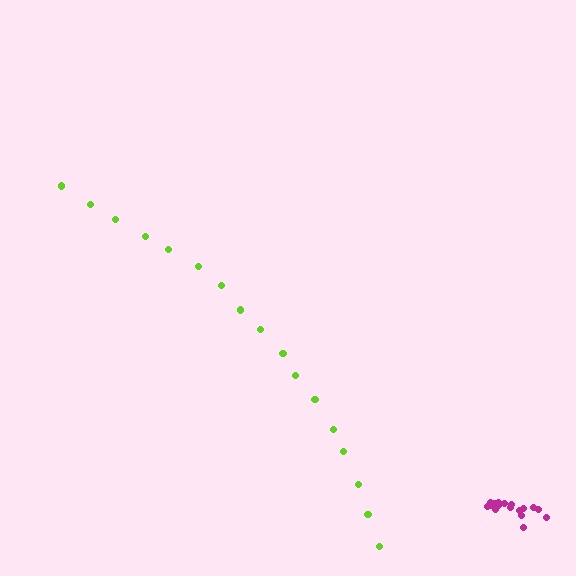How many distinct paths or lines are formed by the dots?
There are 2 distinct paths.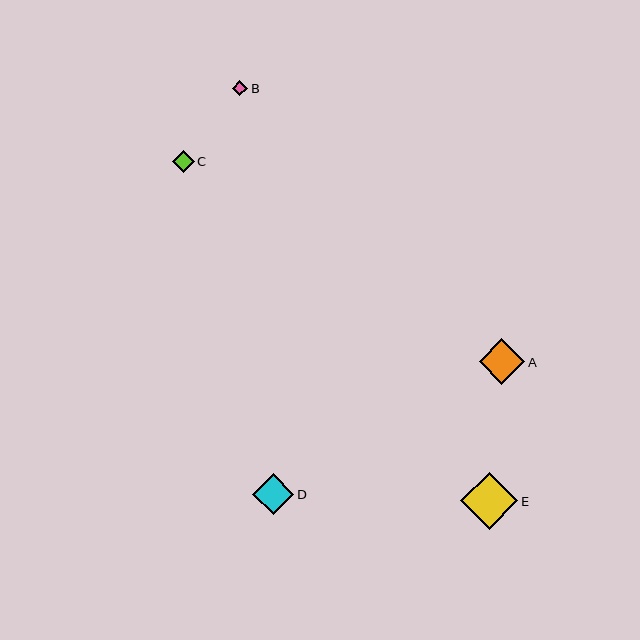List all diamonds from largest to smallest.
From largest to smallest: E, A, D, C, B.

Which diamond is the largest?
Diamond E is the largest with a size of approximately 57 pixels.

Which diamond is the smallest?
Diamond B is the smallest with a size of approximately 15 pixels.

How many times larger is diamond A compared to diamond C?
Diamond A is approximately 2.1 times the size of diamond C.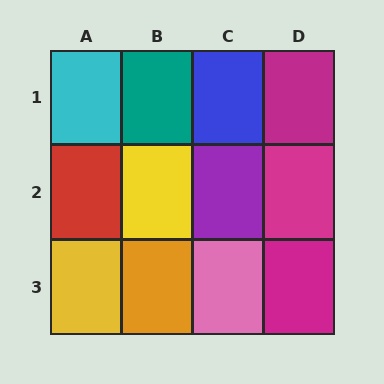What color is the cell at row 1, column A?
Cyan.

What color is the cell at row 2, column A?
Red.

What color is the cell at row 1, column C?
Blue.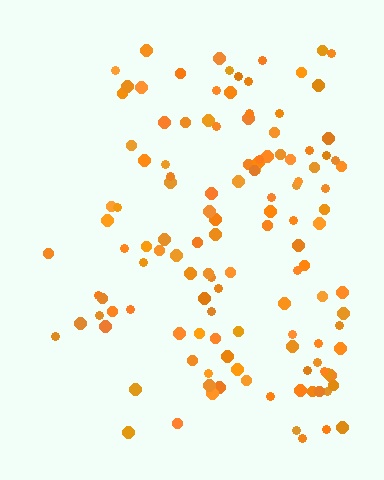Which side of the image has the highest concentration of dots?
The right.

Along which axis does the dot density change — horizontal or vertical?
Horizontal.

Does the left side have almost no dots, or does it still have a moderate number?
Still a moderate number, just noticeably fewer than the right.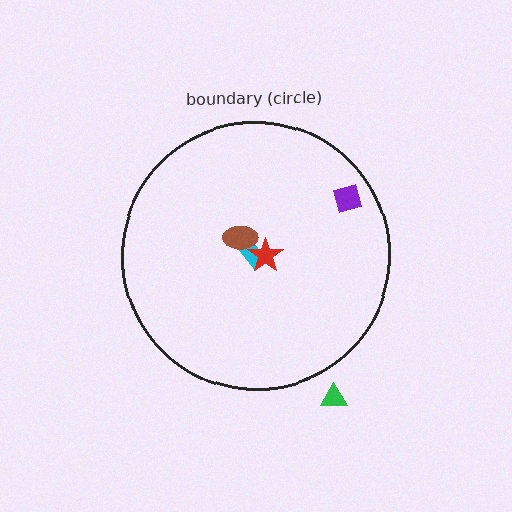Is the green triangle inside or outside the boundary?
Outside.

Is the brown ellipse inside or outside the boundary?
Inside.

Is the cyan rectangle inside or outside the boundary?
Inside.